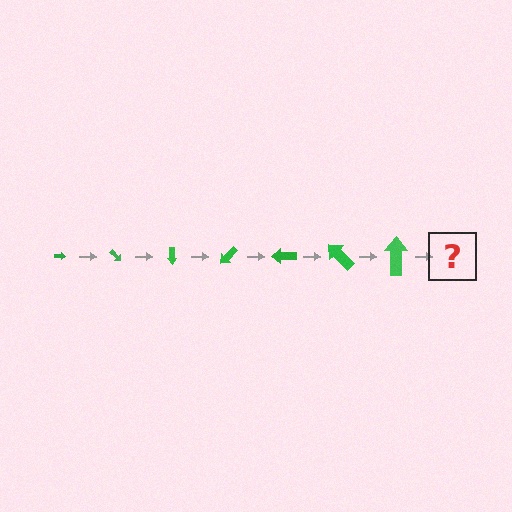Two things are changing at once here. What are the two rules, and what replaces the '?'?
The two rules are that the arrow grows larger each step and it rotates 45 degrees each step. The '?' should be an arrow, larger than the previous one and rotated 315 degrees from the start.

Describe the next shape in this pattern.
It should be an arrow, larger than the previous one and rotated 315 degrees from the start.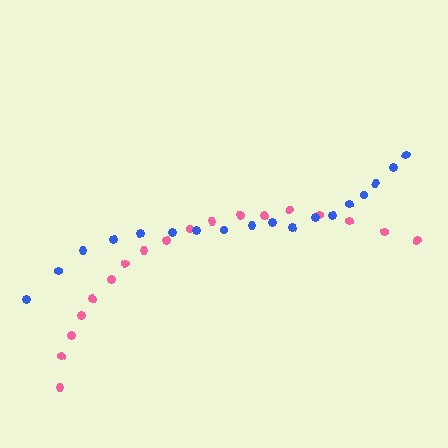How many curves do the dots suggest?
There are 2 distinct paths.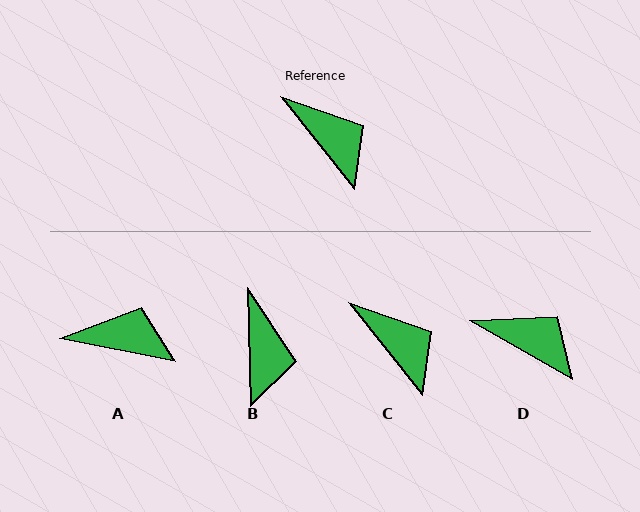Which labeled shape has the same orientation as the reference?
C.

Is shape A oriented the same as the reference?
No, it is off by about 40 degrees.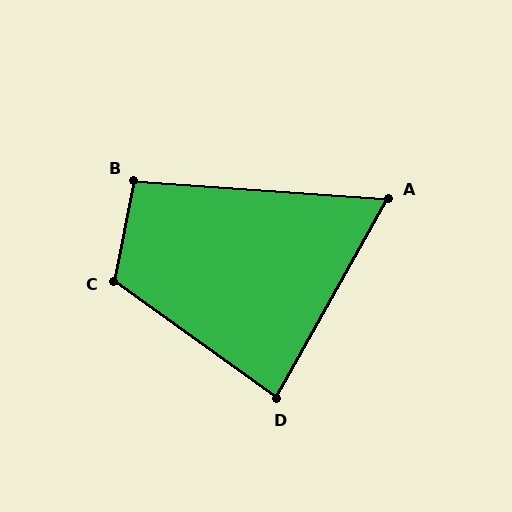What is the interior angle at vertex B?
Approximately 97 degrees (obtuse).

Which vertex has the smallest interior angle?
A, at approximately 65 degrees.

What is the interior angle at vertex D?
Approximately 83 degrees (acute).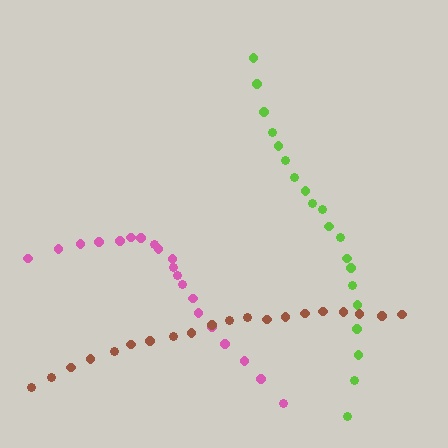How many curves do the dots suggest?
There are 3 distinct paths.